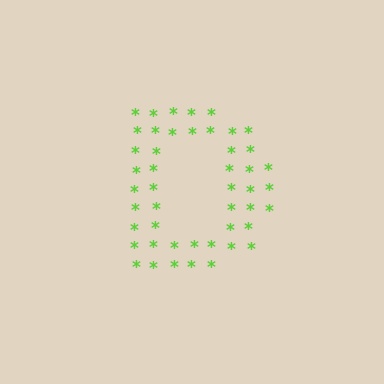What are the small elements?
The small elements are asterisks.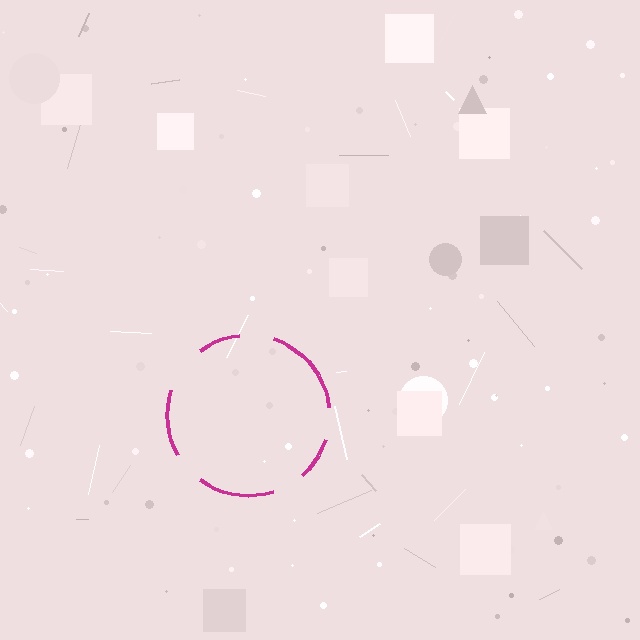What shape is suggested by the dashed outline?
The dashed outline suggests a circle.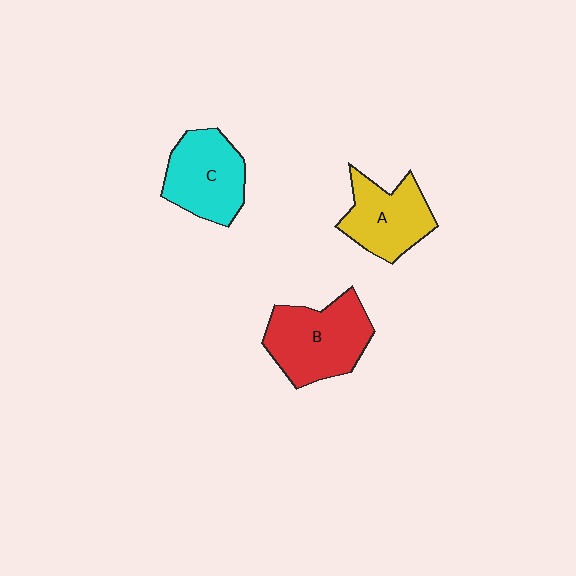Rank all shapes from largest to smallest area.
From largest to smallest: B (red), C (cyan), A (yellow).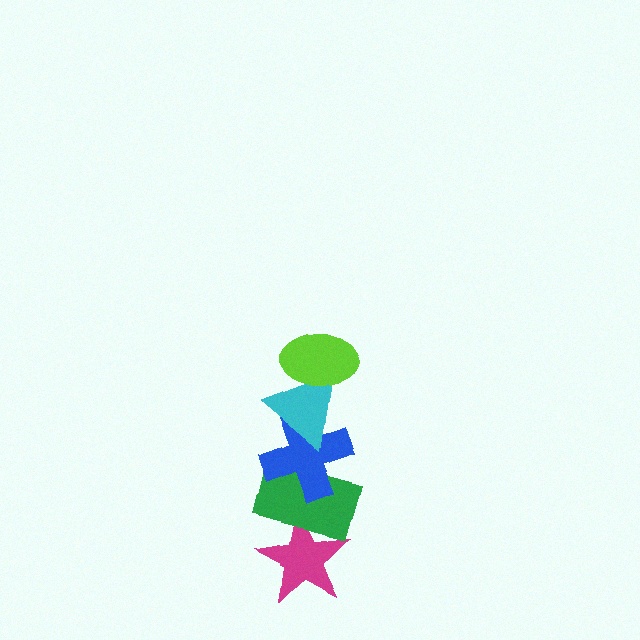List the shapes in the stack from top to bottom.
From top to bottom: the lime ellipse, the cyan triangle, the blue cross, the green rectangle, the magenta star.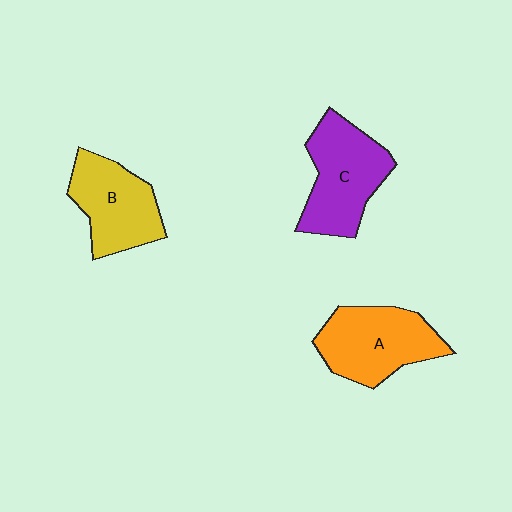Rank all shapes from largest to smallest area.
From largest to smallest: C (purple), A (orange), B (yellow).